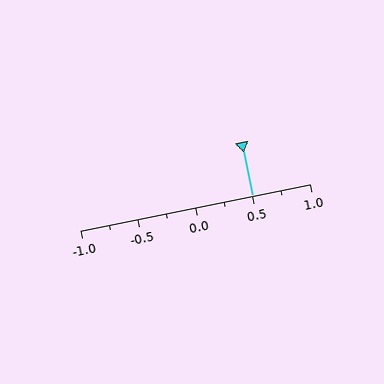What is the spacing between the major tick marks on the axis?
The major ticks are spaced 0.5 apart.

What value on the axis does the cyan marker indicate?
The marker indicates approximately 0.5.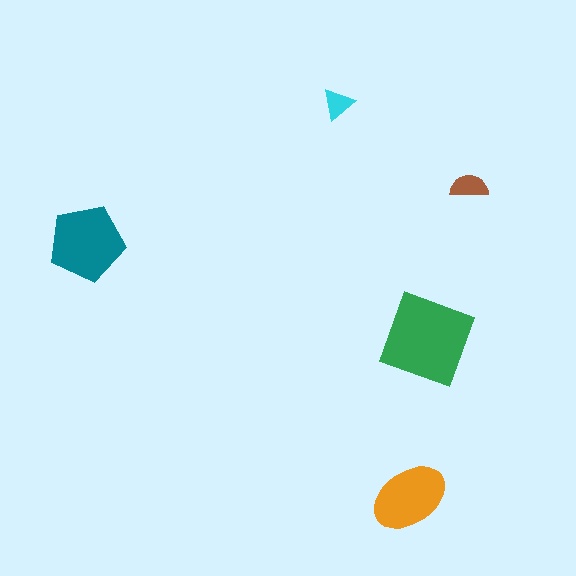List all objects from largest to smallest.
The green diamond, the teal pentagon, the orange ellipse, the brown semicircle, the cyan triangle.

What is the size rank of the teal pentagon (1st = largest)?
2nd.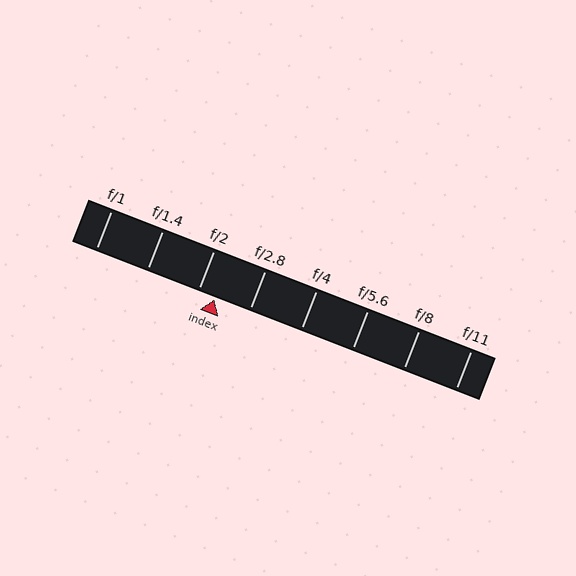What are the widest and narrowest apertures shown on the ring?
The widest aperture shown is f/1 and the narrowest is f/11.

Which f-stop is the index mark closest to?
The index mark is closest to f/2.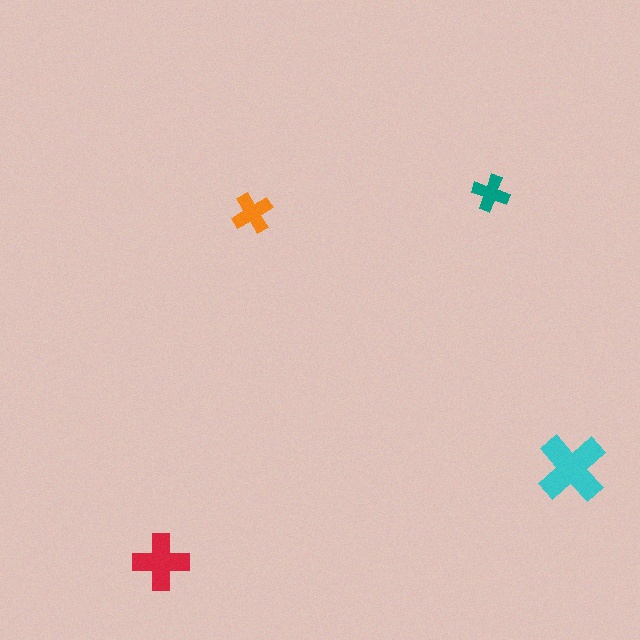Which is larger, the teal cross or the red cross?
The red one.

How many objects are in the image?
There are 4 objects in the image.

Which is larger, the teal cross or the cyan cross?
The cyan one.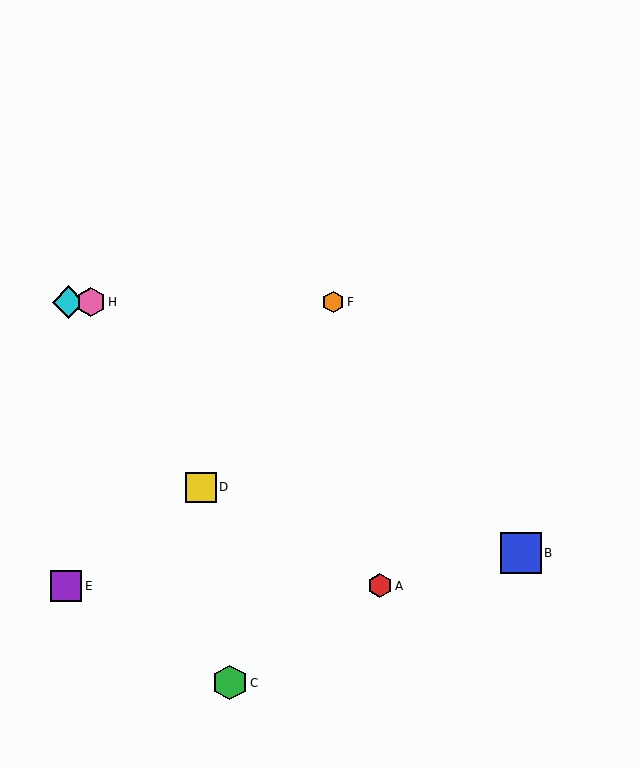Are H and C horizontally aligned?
No, H is at y≈302 and C is at y≈683.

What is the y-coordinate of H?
Object H is at y≈302.